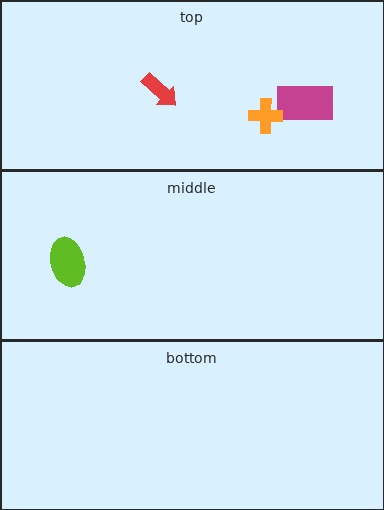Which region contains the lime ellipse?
The middle region.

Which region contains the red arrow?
The top region.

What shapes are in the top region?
The magenta rectangle, the red arrow, the orange cross.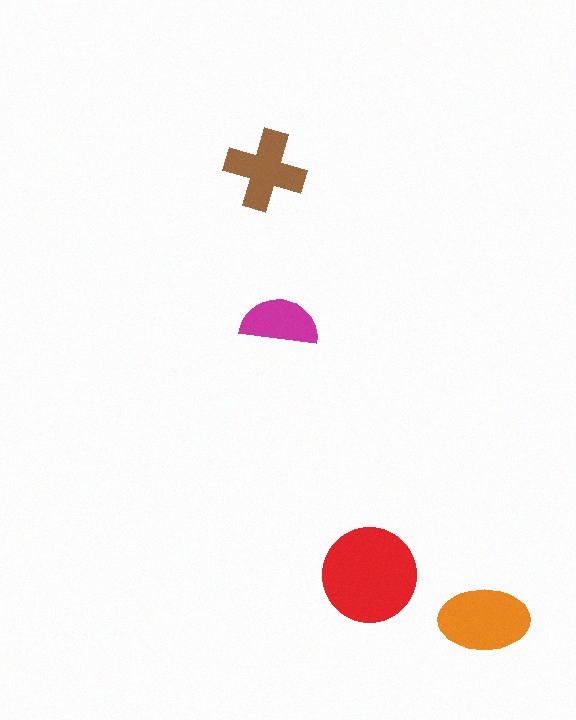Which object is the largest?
The red circle.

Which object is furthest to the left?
The brown cross is leftmost.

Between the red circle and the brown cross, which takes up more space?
The red circle.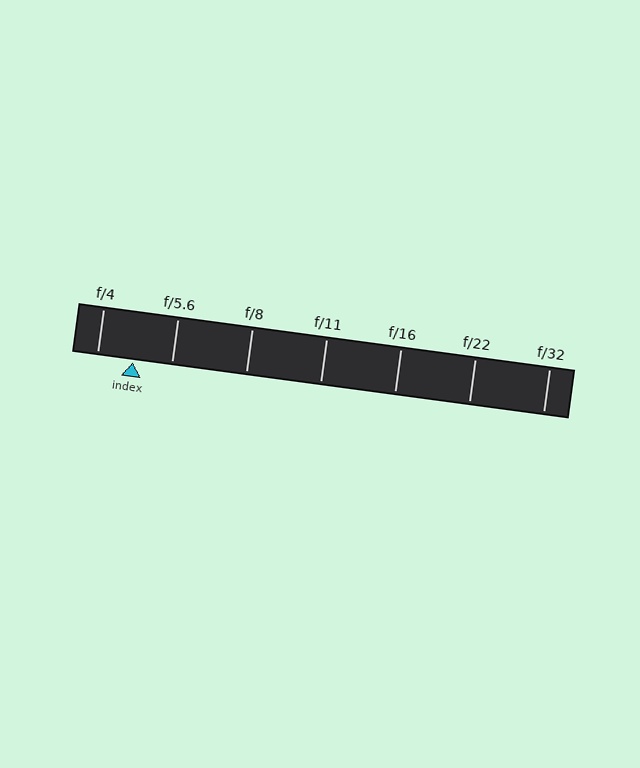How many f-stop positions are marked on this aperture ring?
There are 7 f-stop positions marked.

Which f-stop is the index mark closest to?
The index mark is closest to f/4.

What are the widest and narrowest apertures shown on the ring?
The widest aperture shown is f/4 and the narrowest is f/32.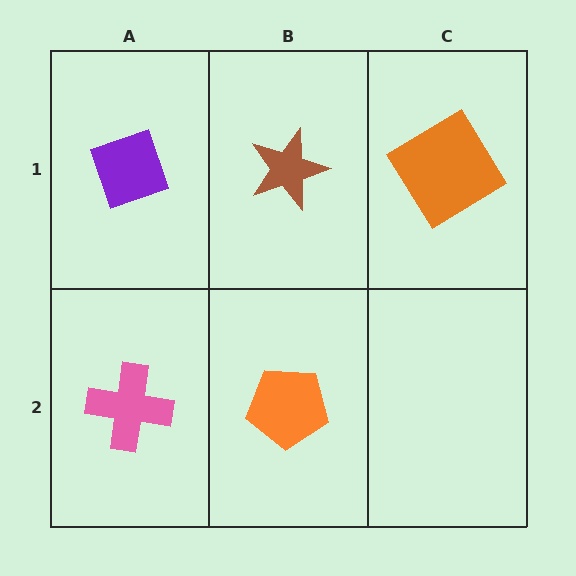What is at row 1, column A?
A purple diamond.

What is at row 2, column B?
An orange pentagon.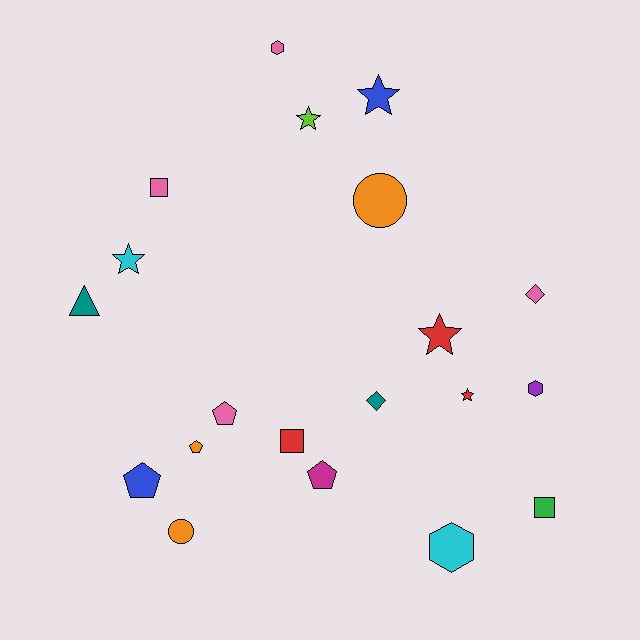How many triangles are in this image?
There is 1 triangle.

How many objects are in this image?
There are 20 objects.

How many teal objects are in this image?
There are 2 teal objects.